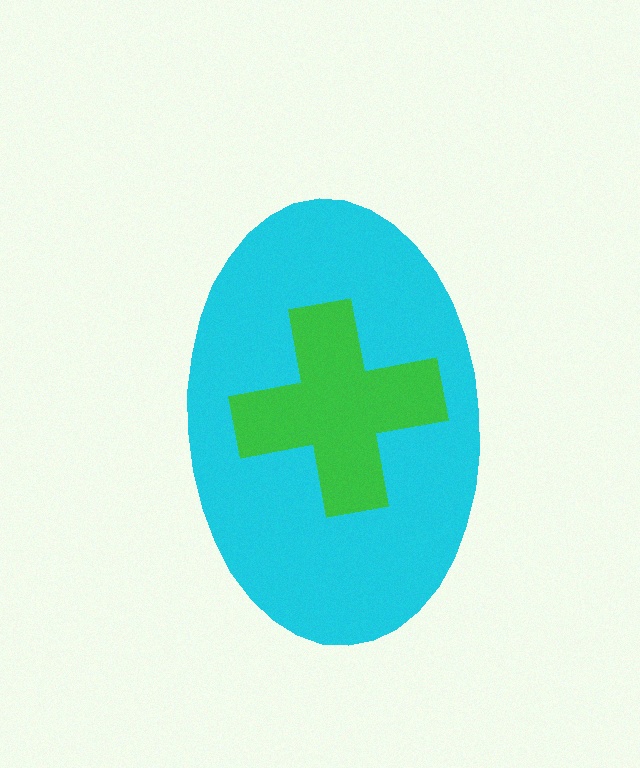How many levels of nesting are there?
2.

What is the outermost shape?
The cyan ellipse.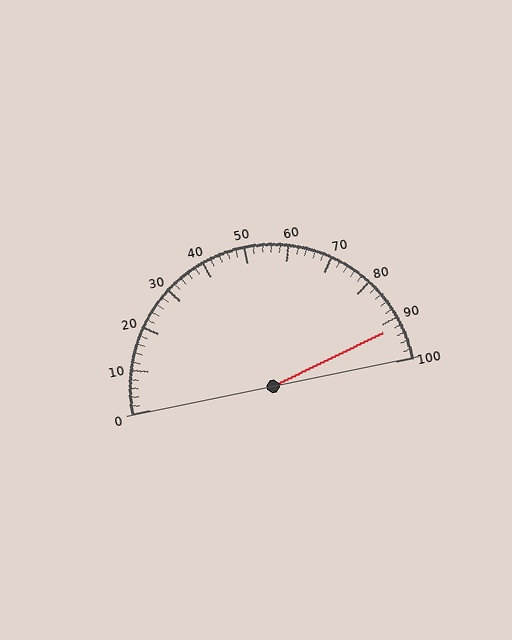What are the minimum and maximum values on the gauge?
The gauge ranges from 0 to 100.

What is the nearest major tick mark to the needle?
The nearest major tick mark is 90.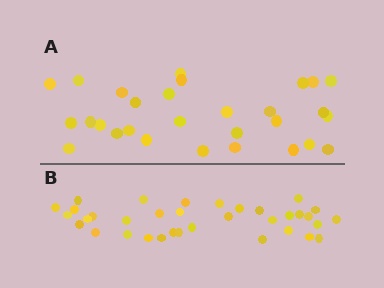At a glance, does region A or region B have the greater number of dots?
Region B (the bottom region) has more dots.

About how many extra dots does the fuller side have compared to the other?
Region B has about 6 more dots than region A.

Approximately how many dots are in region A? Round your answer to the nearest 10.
About 30 dots. (The exact count is 29, which rounds to 30.)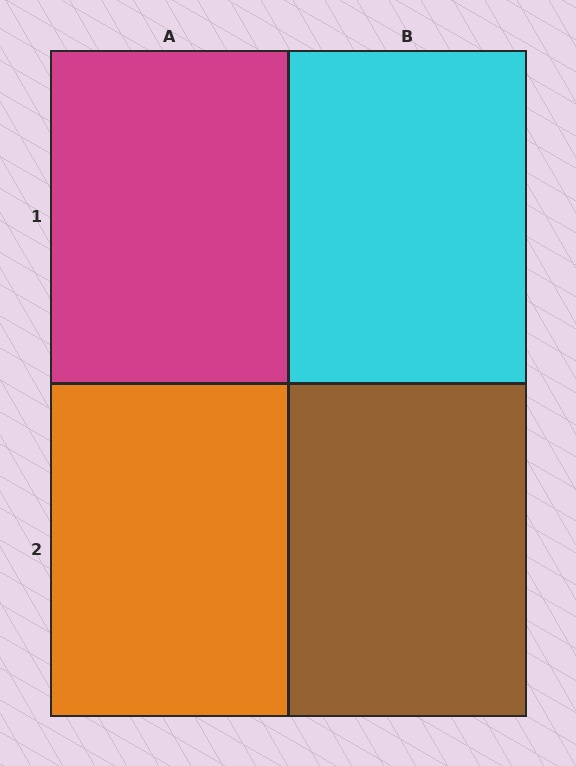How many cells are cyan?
1 cell is cyan.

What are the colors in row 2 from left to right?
Orange, brown.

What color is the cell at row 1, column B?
Cyan.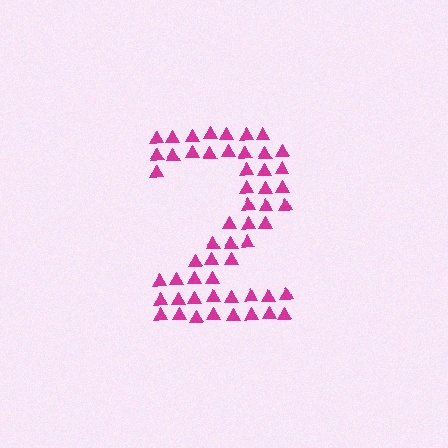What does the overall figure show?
The overall figure shows the digit 2.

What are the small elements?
The small elements are triangles.